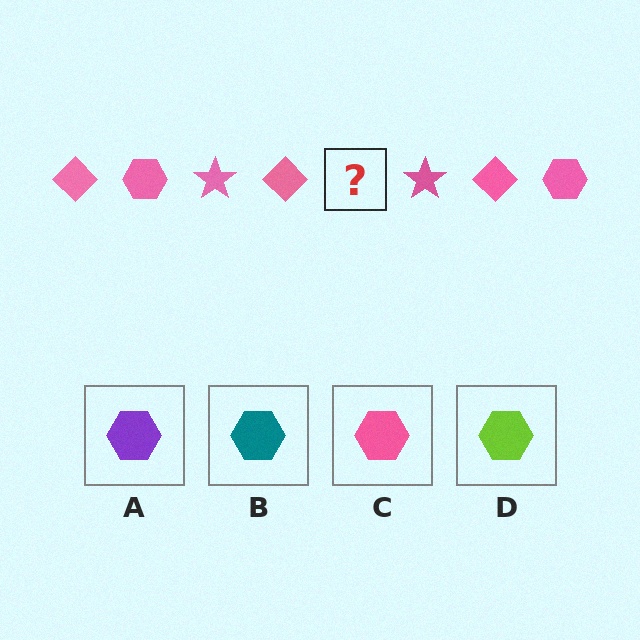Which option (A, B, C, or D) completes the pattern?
C.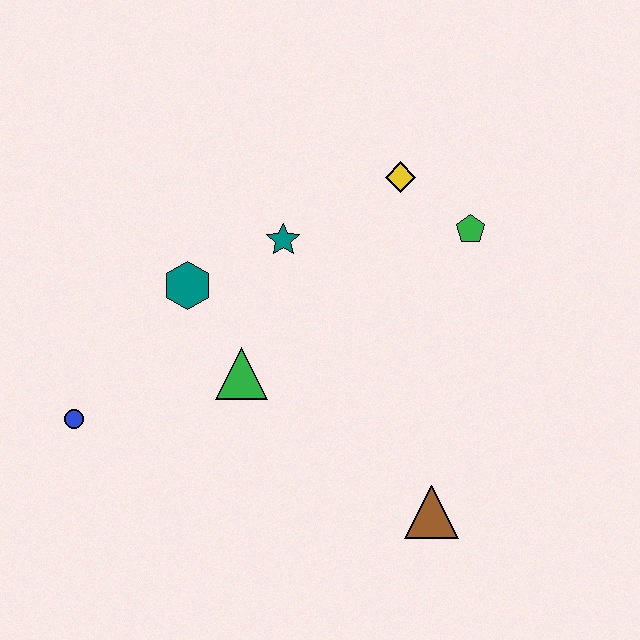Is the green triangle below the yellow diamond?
Yes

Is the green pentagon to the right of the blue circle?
Yes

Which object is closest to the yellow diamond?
The green pentagon is closest to the yellow diamond.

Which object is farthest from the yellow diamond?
The blue circle is farthest from the yellow diamond.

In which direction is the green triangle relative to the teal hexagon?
The green triangle is below the teal hexagon.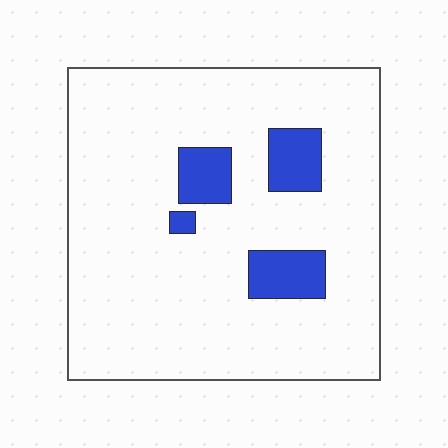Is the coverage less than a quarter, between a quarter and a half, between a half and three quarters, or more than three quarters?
Less than a quarter.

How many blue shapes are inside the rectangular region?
4.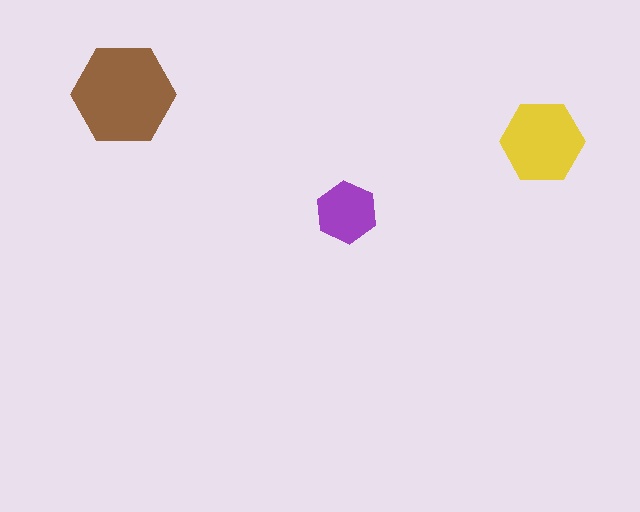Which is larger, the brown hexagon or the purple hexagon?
The brown one.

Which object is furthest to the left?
The brown hexagon is leftmost.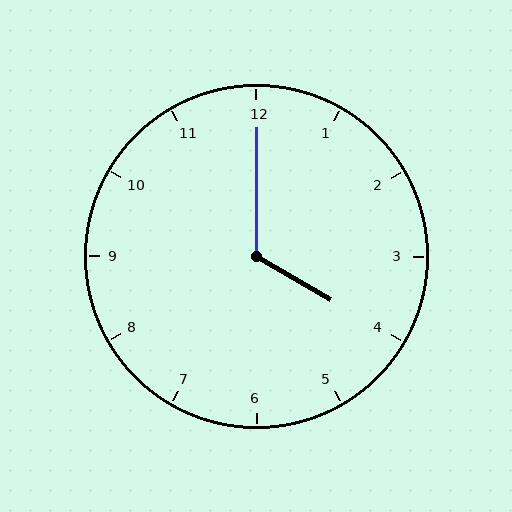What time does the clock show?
4:00.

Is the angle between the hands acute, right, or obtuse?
It is obtuse.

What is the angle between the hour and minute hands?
Approximately 120 degrees.